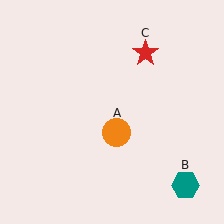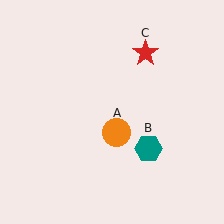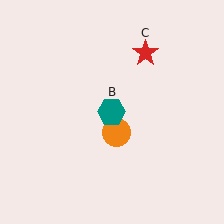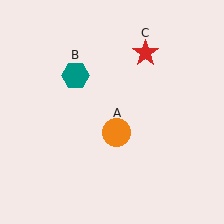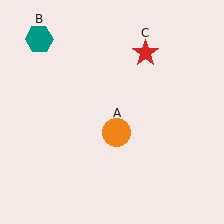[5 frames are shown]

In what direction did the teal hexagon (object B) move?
The teal hexagon (object B) moved up and to the left.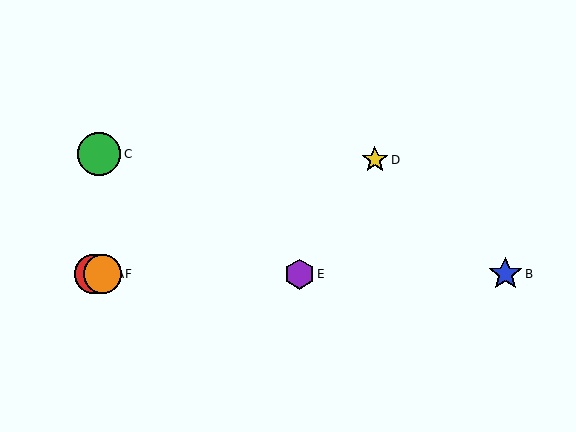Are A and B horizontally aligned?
Yes, both are at y≈274.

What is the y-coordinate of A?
Object A is at y≈274.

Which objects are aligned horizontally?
Objects A, B, E, F are aligned horizontally.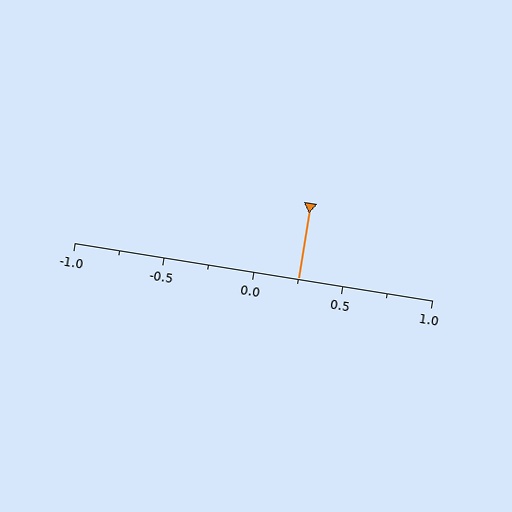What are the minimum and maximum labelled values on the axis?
The axis runs from -1.0 to 1.0.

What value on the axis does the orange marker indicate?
The marker indicates approximately 0.25.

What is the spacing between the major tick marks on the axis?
The major ticks are spaced 0.5 apart.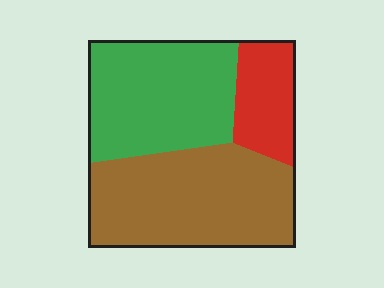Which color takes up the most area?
Brown, at roughly 45%.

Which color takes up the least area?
Red, at roughly 15%.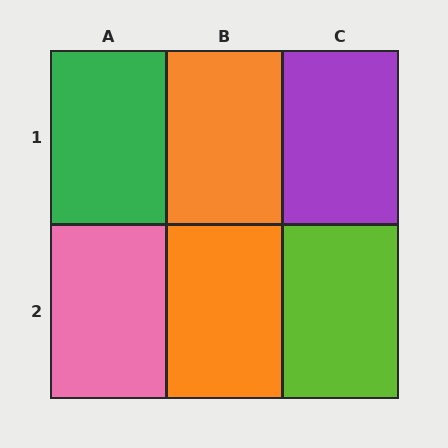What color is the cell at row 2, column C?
Lime.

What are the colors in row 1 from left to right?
Green, orange, purple.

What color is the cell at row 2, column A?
Pink.